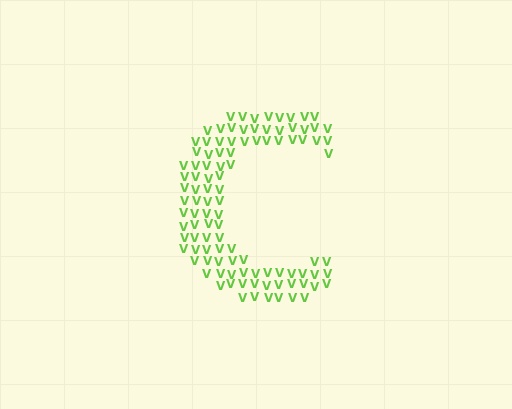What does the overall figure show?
The overall figure shows the letter C.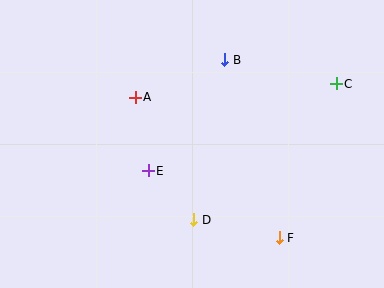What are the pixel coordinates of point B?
Point B is at (225, 60).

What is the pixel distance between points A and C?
The distance between A and C is 201 pixels.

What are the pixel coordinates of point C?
Point C is at (336, 84).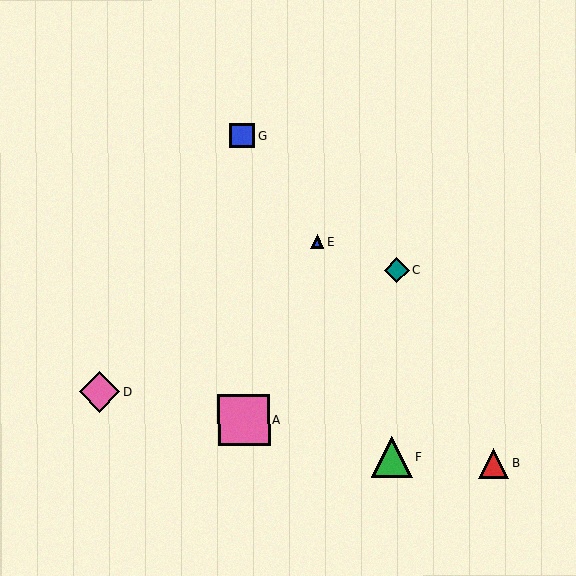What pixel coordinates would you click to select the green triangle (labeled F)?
Click at (391, 457) to select the green triangle F.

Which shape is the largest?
The pink square (labeled A) is the largest.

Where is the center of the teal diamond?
The center of the teal diamond is at (397, 270).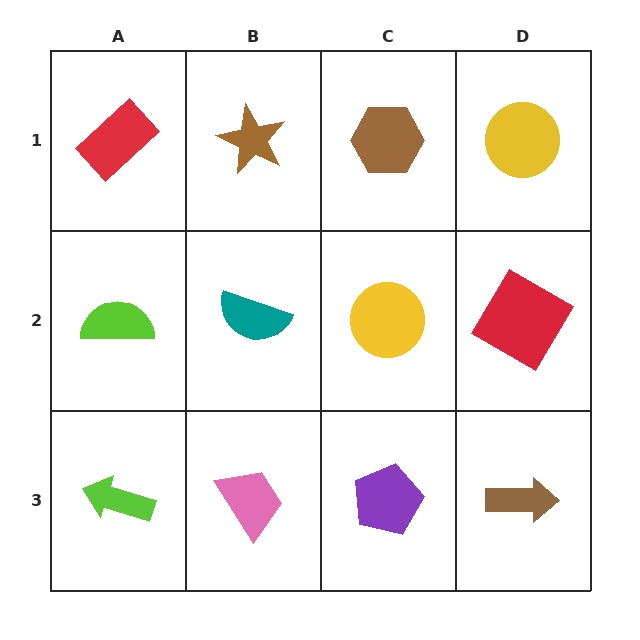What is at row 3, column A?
A lime arrow.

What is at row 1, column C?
A brown hexagon.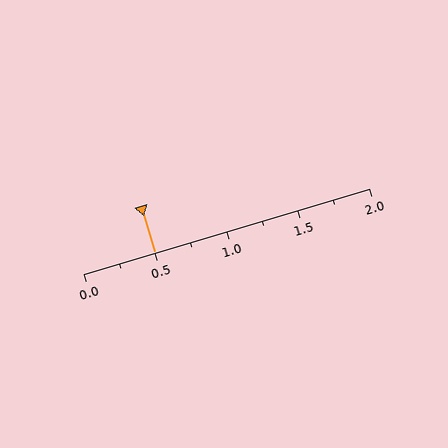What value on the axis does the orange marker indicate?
The marker indicates approximately 0.5.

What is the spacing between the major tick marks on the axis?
The major ticks are spaced 0.5 apart.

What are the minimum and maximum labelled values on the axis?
The axis runs from 0.0 to 2.0.